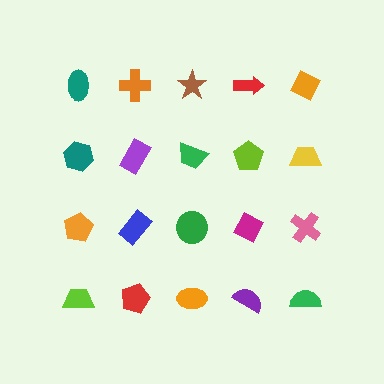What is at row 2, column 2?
A purple rectangle.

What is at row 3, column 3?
A green circle.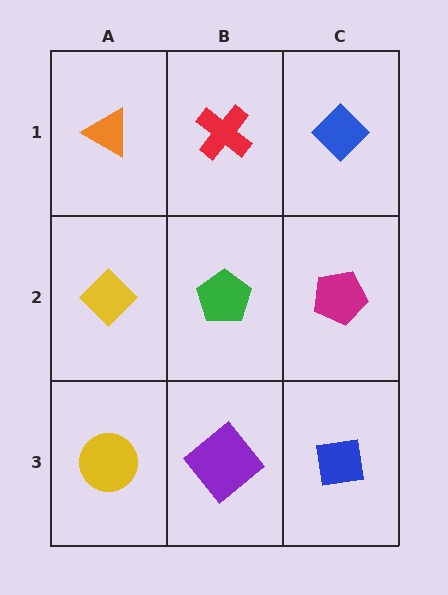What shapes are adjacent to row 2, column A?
An orange triangle (row 1, column A), a yellow circle (row 3, column A), a green pentagon (row 2, column B).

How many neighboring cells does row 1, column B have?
3.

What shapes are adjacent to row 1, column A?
A yellow diamond (row 2, column A), a red cross (row 1, column B).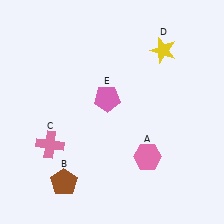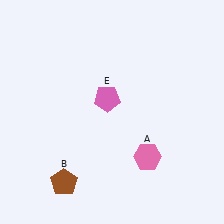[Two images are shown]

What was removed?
The pink cross (C), the yellow star (D) were removed in Image 2.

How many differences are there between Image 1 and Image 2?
There are 2 differences between the two images.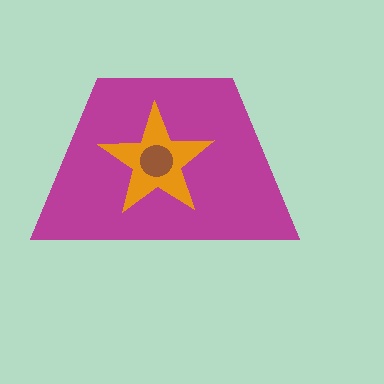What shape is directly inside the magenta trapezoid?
The orange star.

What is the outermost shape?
The magenta trapezoid.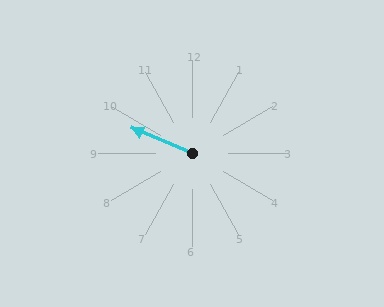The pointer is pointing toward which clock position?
Roughly 10 o'clock.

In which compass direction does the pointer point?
Northwest.